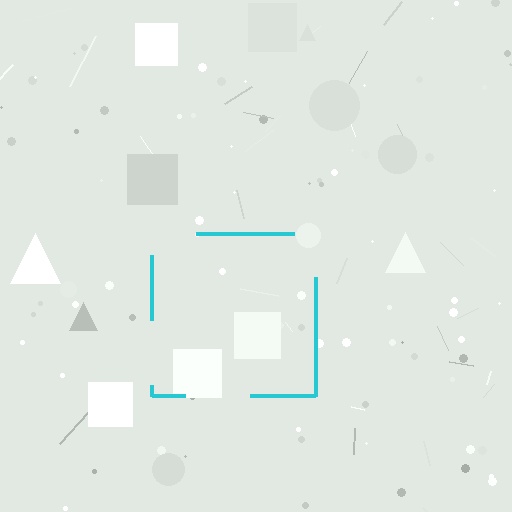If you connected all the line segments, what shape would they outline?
They would outline a square.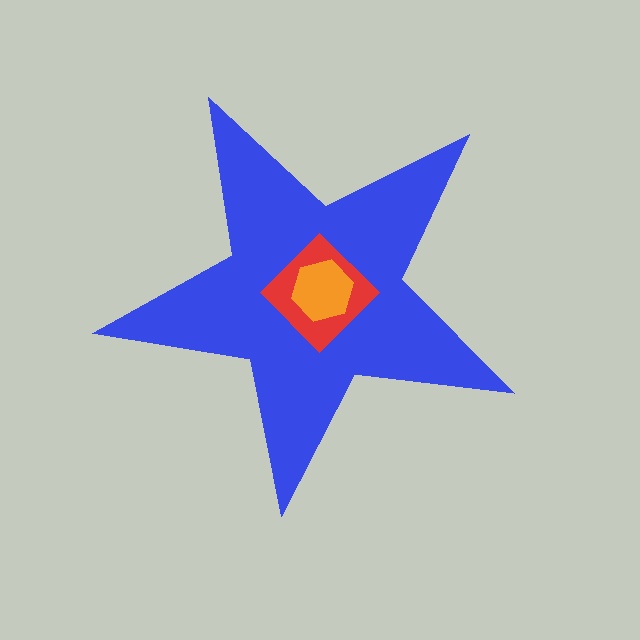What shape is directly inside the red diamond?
The orange hexagon.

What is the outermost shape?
The blue star.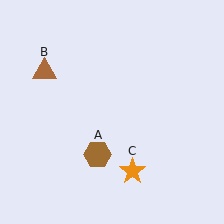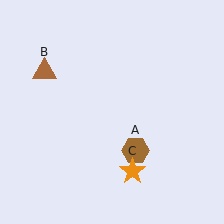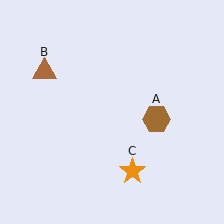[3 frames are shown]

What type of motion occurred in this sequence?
The brown hexagon (object A) rotated counterclockwise around the center of the scene.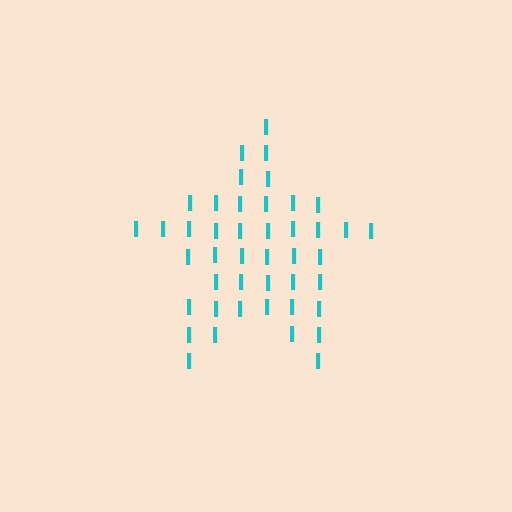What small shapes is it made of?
It is made of small letter I's.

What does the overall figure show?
The overall figure shows a star.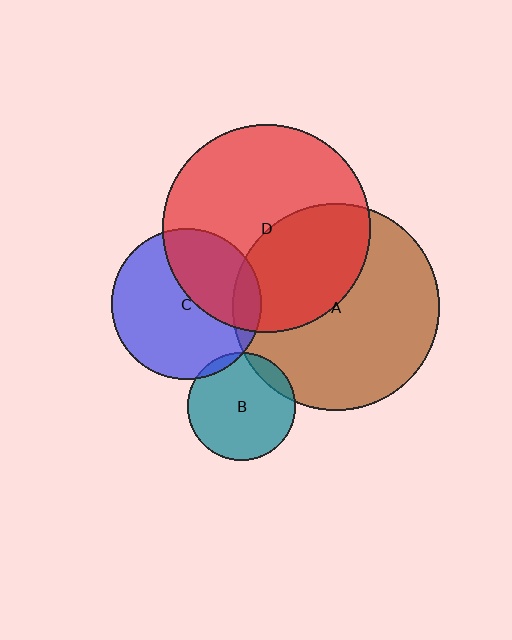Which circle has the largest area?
Circle D (red).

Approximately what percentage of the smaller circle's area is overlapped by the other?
Approximately 5%.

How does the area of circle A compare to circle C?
Approximately 1.9 times.